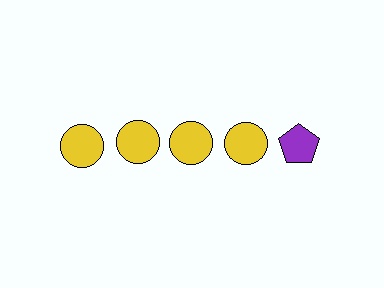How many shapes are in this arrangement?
There are 5 shapes arranged in a grid pattern.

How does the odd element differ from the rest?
It differs in both color (purple instead of yellow) and shape (pentagon instead of circle).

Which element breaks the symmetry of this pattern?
The purple pentagon in the top row, rightmost column breaks the symmetry. All other shapes are yellow circles.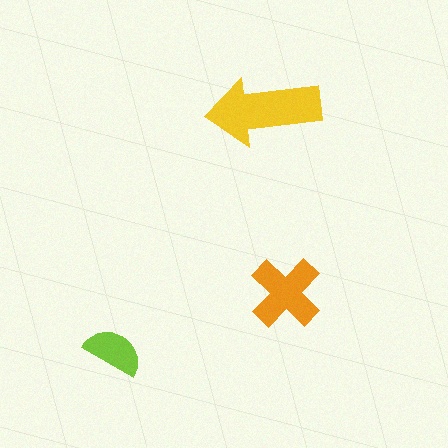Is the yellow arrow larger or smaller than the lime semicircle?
Larger.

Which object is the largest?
The yellow arrow.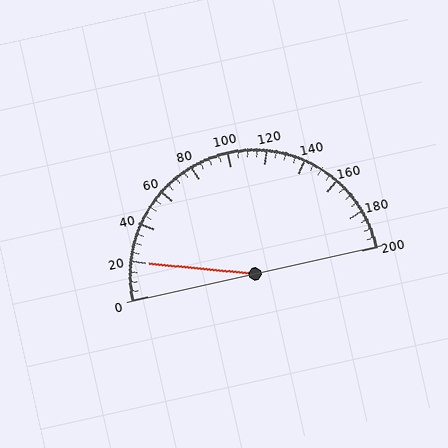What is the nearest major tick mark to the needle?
The nearest major tick mark is 20.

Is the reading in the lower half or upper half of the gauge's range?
The reading is in the lower half of the range (0 to 200).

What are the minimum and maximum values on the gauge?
The gauge ranges from 0 to 200.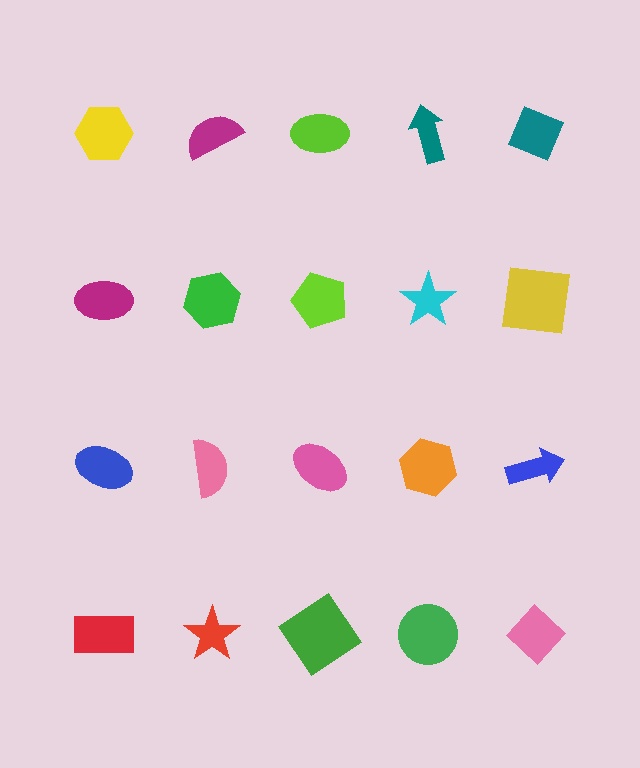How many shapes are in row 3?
5 shapes.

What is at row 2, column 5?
A yellow square.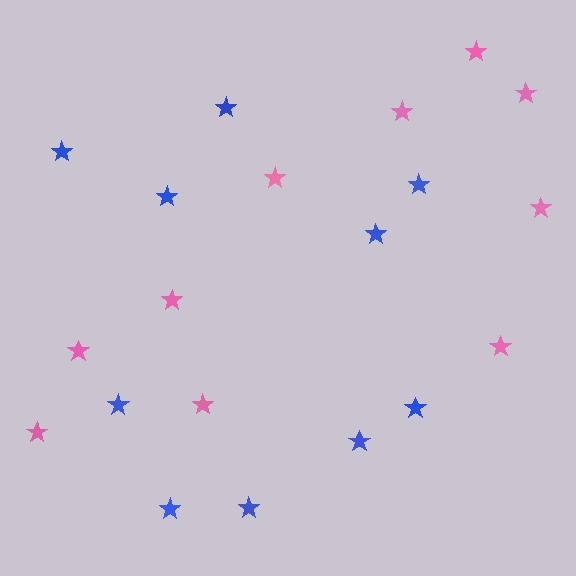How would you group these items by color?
There are 2 groups: one group of pink stars (10) and one group of blue stars (10).